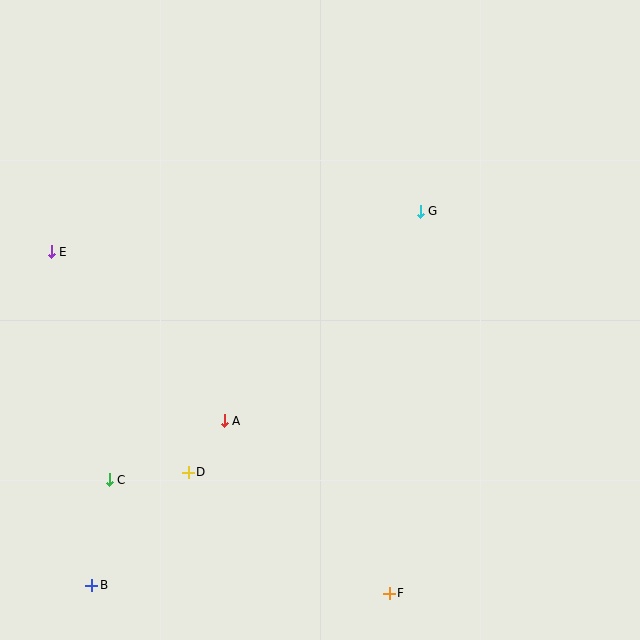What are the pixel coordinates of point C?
Point C is at (109, 480).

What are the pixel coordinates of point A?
Point A is at (224, 421).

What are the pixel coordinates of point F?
Point F is at (389, 593).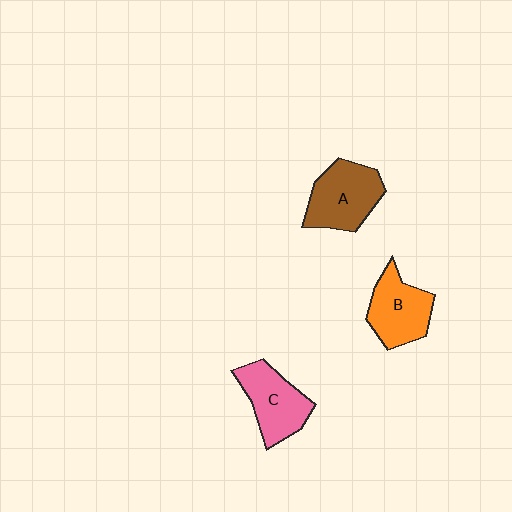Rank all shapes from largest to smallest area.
From largest to smallest: A (brown), C (pink), B (orange).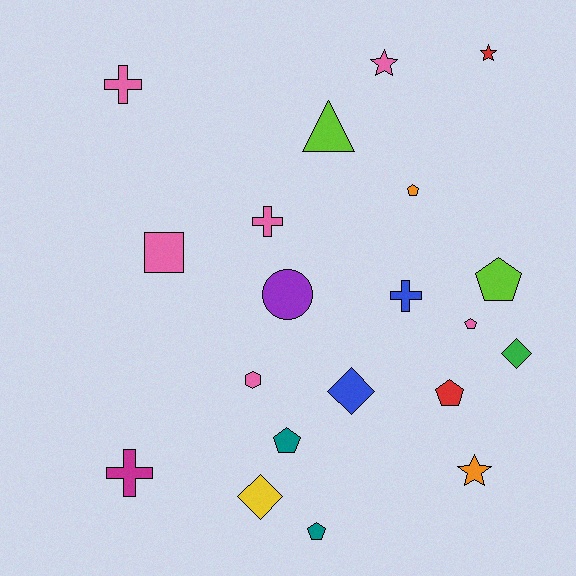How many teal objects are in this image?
There are 2 teal objects.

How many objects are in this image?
There are 20 objects.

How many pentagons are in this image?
There are 6 pentagons.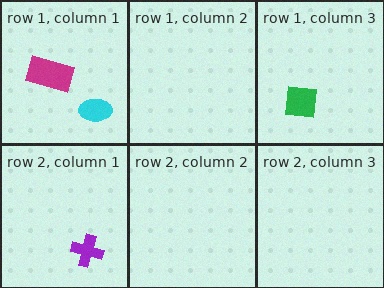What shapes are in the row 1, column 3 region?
The green square.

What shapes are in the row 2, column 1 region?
The purple cross.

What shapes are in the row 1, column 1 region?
The magenta rectangle, the cyan ellipse.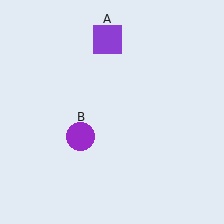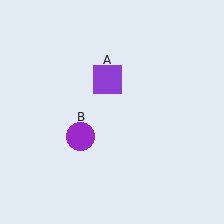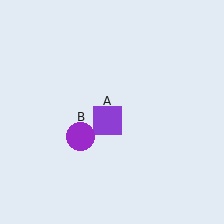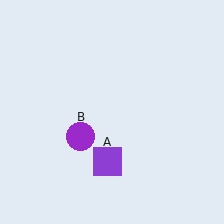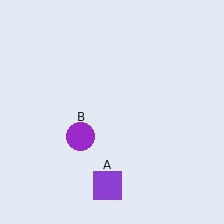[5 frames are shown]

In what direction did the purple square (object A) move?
The purple square (object A) moved down.